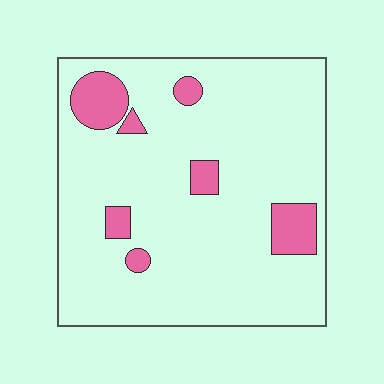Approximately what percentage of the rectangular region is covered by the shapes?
Approximately 10%.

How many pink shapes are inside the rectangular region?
7.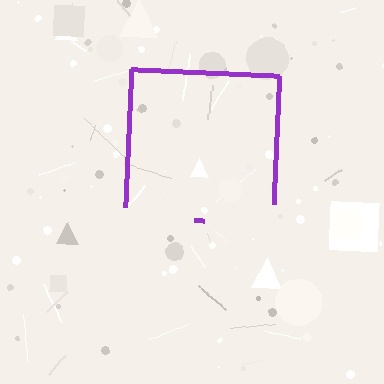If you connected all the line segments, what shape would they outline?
They would outline a square.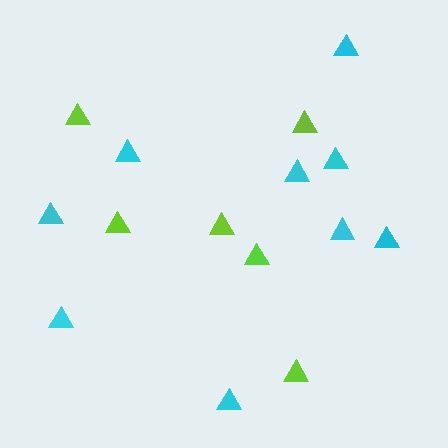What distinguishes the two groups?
There are 2 groups: one group of lime triangles (6) and one group of cyan triangles (9).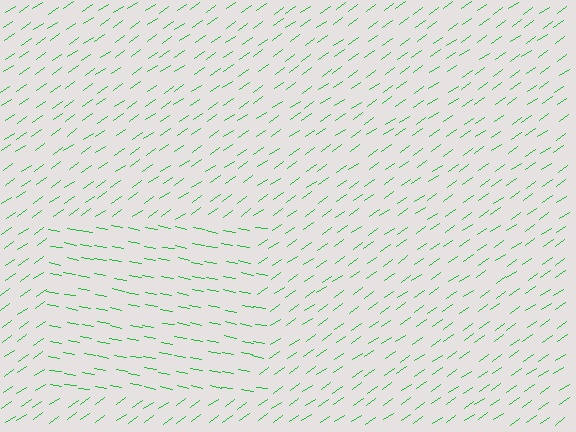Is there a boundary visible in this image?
Yes, there is a texture boundary formed by a change in line orientation.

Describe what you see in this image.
The image is filled with small green line segments. A rectangle region in the image has lines oriented differently from the surrounding lines, creating a visible texture boundary.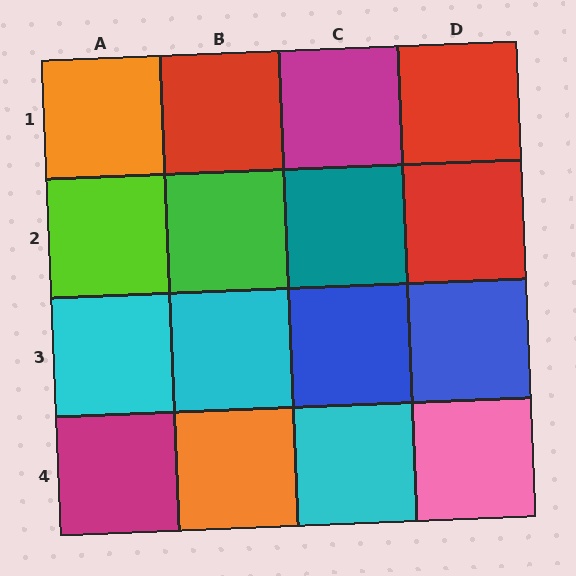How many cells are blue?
2 cells are blue.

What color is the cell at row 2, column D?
Red.